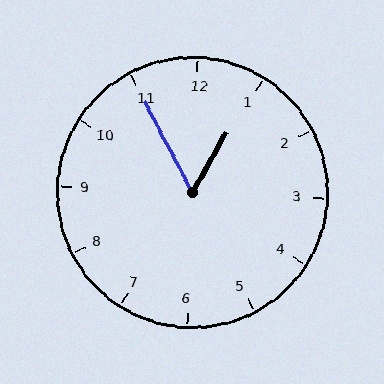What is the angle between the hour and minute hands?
Approximately 58 degrees.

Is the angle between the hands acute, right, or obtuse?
It is acute.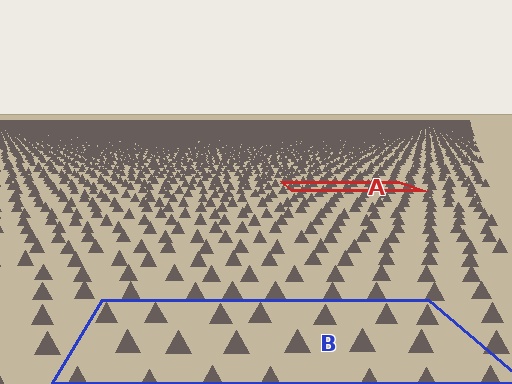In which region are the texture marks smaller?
The texture marks are smaller in region A, because it is farther away.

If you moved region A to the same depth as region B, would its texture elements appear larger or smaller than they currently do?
They would appear larger. At a closer depth, the same texture elements are projected at a bigger on-screen size.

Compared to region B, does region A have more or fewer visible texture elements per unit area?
Region A has more texture elements per unit area — they are packed more densely because it is farther away.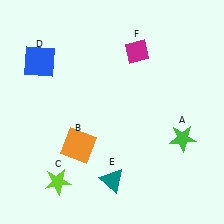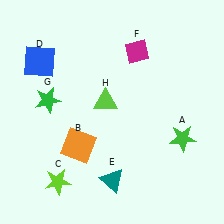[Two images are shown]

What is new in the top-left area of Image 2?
A lime triangle (H) was added in the top-left area of Image 2.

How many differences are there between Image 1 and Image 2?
There are 2 differences between the two images.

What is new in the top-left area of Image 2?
A green star (G) was added in the top-left area of Image 2.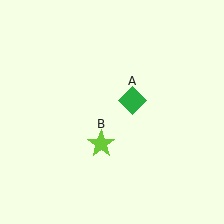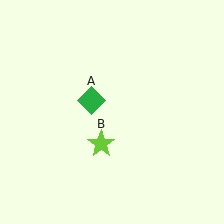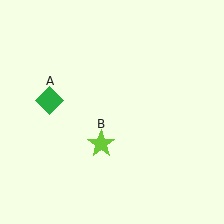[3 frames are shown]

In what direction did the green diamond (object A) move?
The green diamond (object A) moved left.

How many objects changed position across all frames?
1 object changed position: green diamond (object A).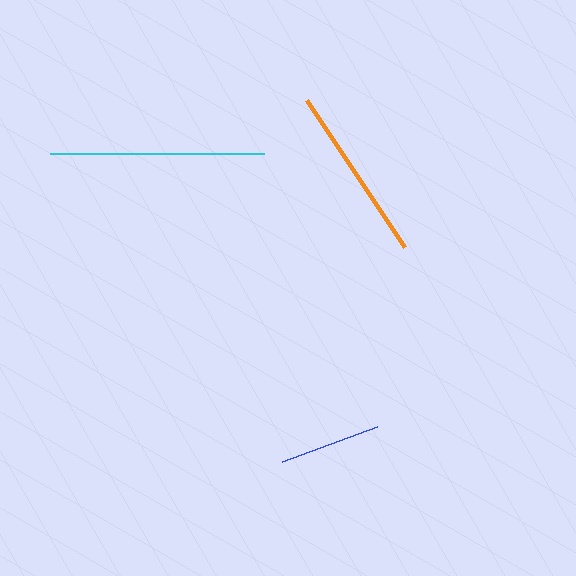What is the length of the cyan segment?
The cyan segment is approximately 214 pixels long.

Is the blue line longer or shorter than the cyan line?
The cyan line is longer than the blue line.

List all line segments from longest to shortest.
From longest to shortest: cyan, orange, blue.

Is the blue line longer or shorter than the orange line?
The orange line is longer than the blue line.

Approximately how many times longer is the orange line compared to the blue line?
The orange line is approximately 1.7 times the length of the blue line.